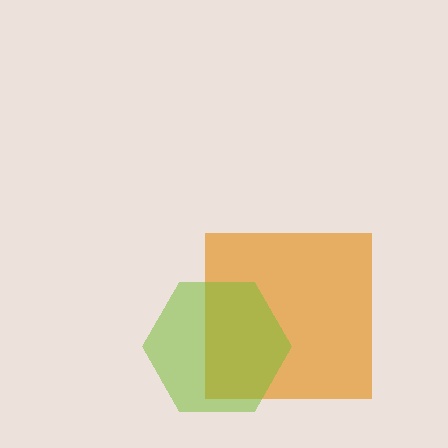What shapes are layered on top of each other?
The layered shapes are: an orange square, a lime hexagon.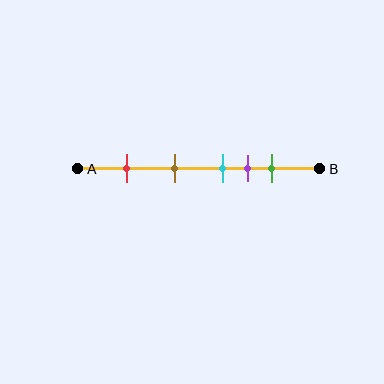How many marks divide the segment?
There are 5 marks dividing the segment.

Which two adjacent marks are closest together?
The cyan and purple marks are the closest adjacent pair.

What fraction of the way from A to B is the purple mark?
The purple mark is approximately 70% (0.7) of the way from A to B.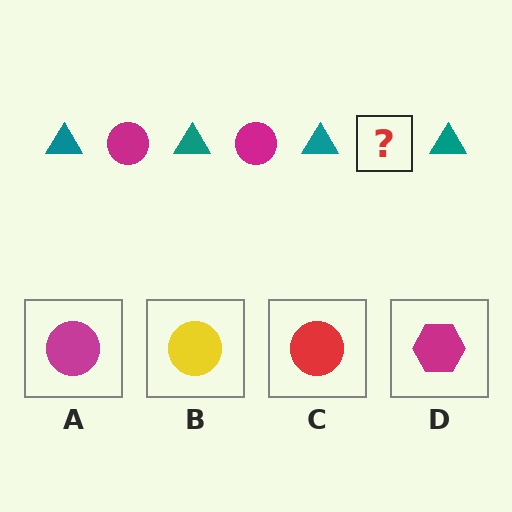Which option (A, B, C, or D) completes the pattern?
A.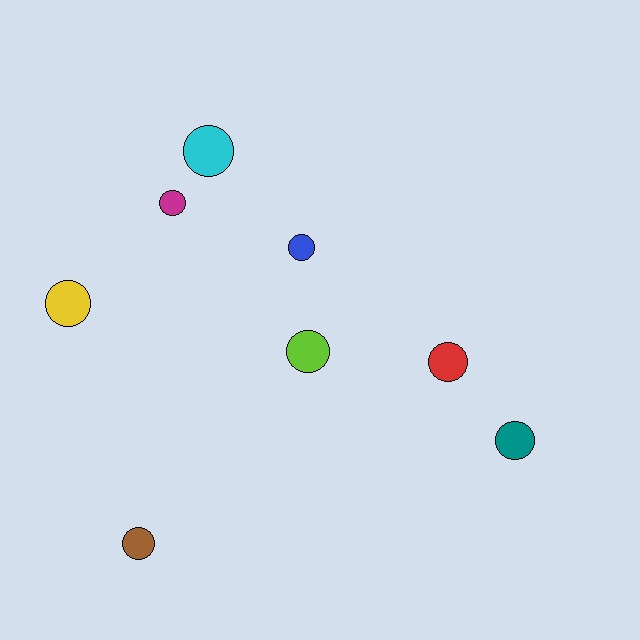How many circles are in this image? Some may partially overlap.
There are 8 circles.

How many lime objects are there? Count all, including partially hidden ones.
There is 1 lime object.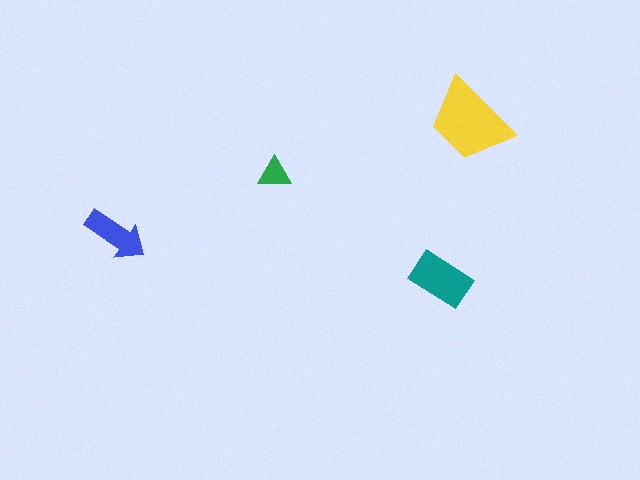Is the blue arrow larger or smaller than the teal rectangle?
Smaller.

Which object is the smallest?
The green triangle.